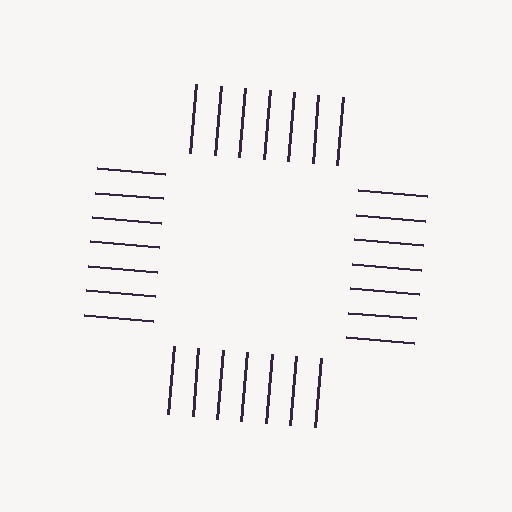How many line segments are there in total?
28 — 7 along each of the 4 edges.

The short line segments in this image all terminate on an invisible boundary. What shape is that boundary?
An illusory square — the line segments terminate on its edges but no continuous stroke is drawn.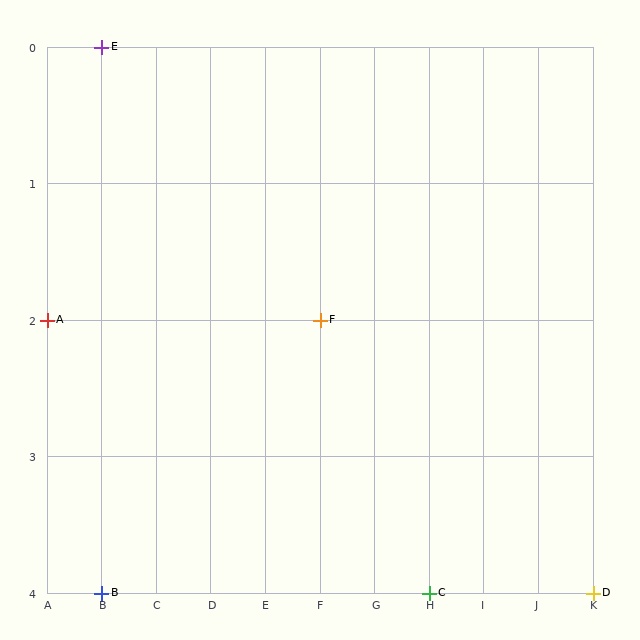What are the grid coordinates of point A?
Point A is at grid coordinates (A, 2).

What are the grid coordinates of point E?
Point E is at grid coordinates (B, 0).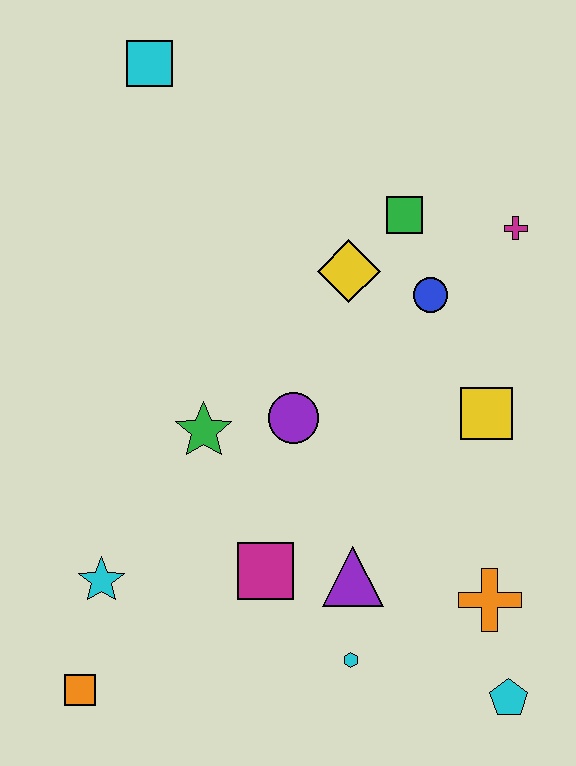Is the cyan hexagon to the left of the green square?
Yes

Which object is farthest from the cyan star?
The magenta cross is farthest from the cyan star.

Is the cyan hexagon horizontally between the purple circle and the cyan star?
No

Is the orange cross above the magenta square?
No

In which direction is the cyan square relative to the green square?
The cyan square is to the left of the green square.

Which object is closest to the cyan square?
The yellow diamond is closest to the cyan square.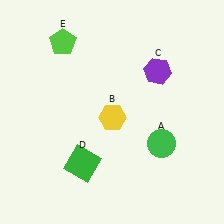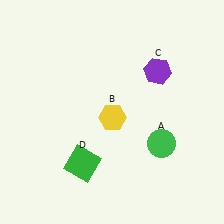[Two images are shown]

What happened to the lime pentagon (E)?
The lime pentagon (E) was removed in Image 2. It was in the top-left area of Image 1.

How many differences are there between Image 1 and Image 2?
There is 1 difference between the two images.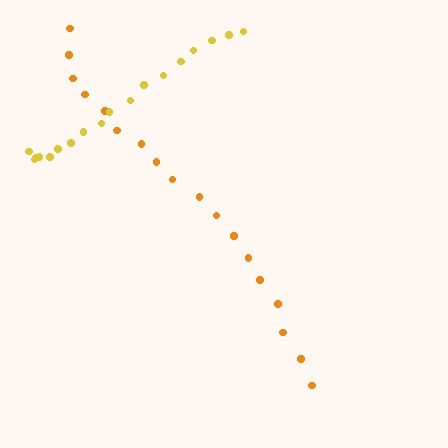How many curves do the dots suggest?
There are 2 distinct paths.